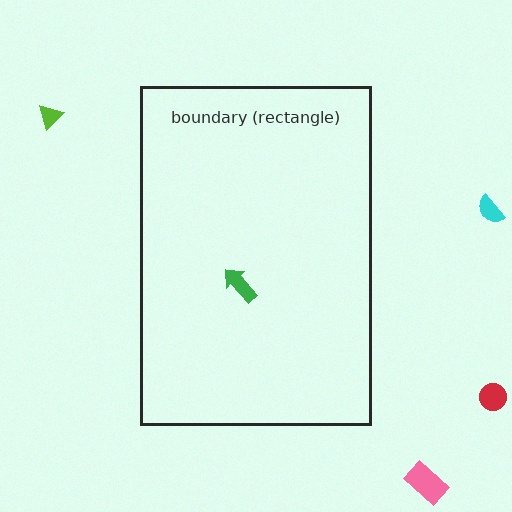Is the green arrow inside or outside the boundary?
Inside.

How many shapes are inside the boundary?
1 inside, 4 outside.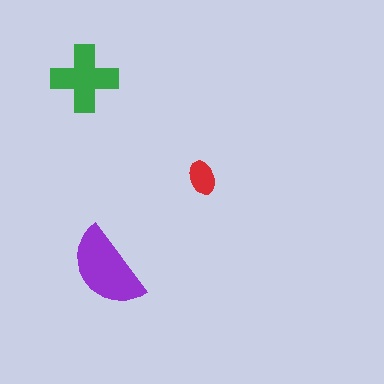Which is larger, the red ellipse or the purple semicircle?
The purple semicircle.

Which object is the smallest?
The red ellipse.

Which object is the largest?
The purple semicircle.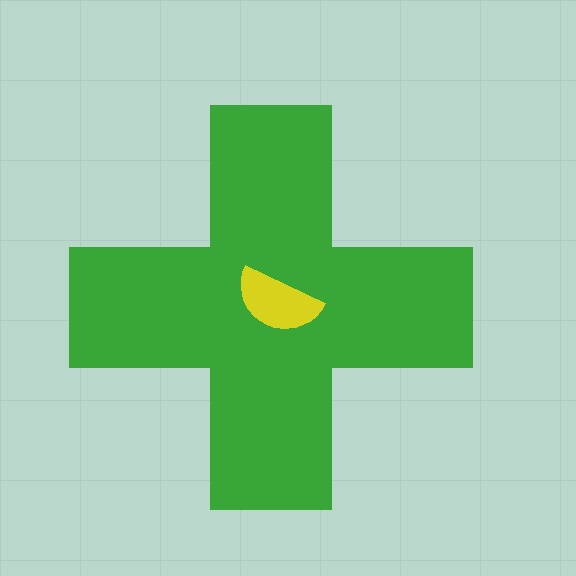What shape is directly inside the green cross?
The yellow semicircle.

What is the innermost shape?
The yellow semicircle.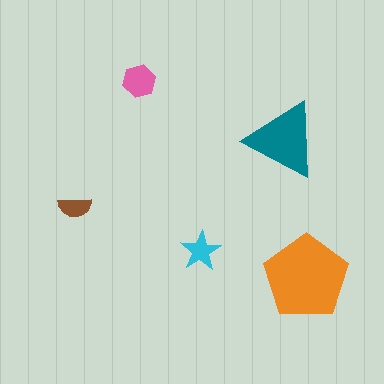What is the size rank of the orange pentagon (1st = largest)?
1st.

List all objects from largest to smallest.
The orange pentagon, the teal triangle, the pink hexagon, the cyan star, the brown semicircle.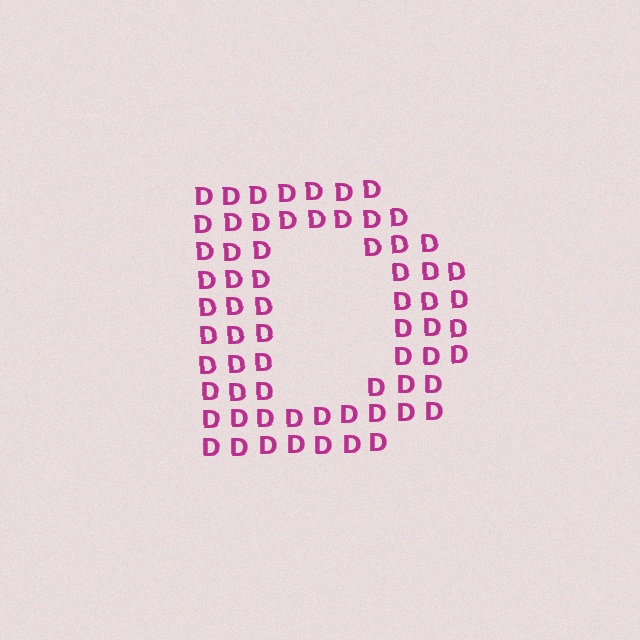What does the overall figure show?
The overall figure shows the letter D.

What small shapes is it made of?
It is made of small letter D's.